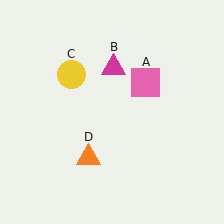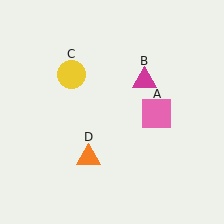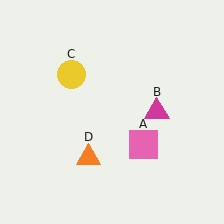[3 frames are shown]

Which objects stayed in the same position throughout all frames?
Yellow circle (object C) and orange triangle (object D) remained stationary.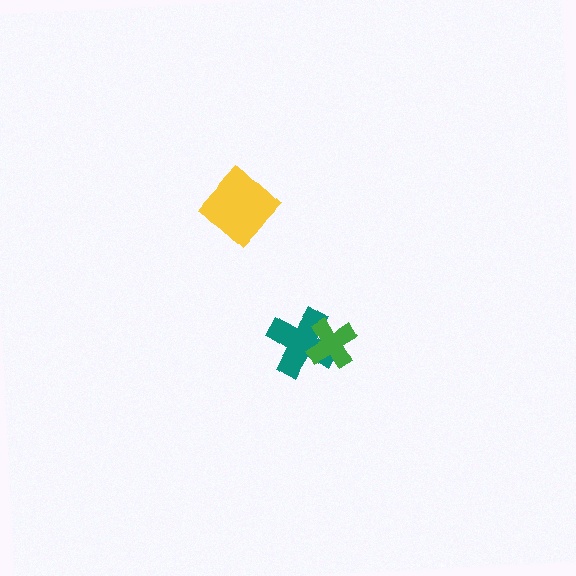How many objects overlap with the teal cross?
1 object overlaps with the teal cross.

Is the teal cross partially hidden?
Yes, it is partially covered by another shape.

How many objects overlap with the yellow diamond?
0 objects overlap with the yellow diamond.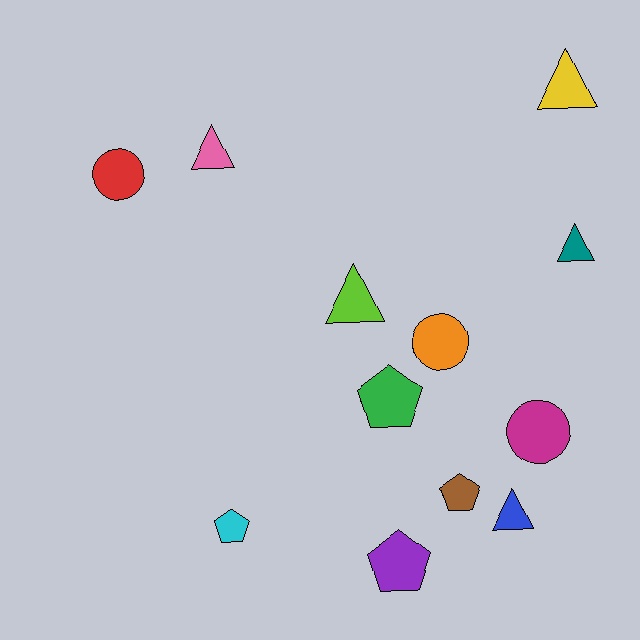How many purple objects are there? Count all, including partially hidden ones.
There is 1 purple object.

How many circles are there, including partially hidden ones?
There are 3 circles.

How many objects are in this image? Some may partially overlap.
There are 12 objects.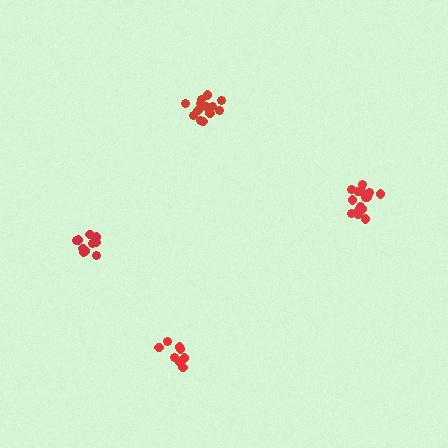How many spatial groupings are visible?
There are 4 spatial groupings.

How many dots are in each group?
Group 1: 13 dots, Group 2: 15 dots, Group 3: 9 dots, Group 4: 10 dots (47 total).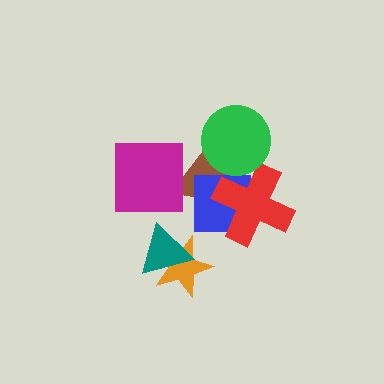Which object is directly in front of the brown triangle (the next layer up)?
The magenta square is directly in front of the brown triangle.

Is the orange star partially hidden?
Yes, it is partially covered by another shape.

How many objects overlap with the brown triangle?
4 objects overlap with the brown triangle.